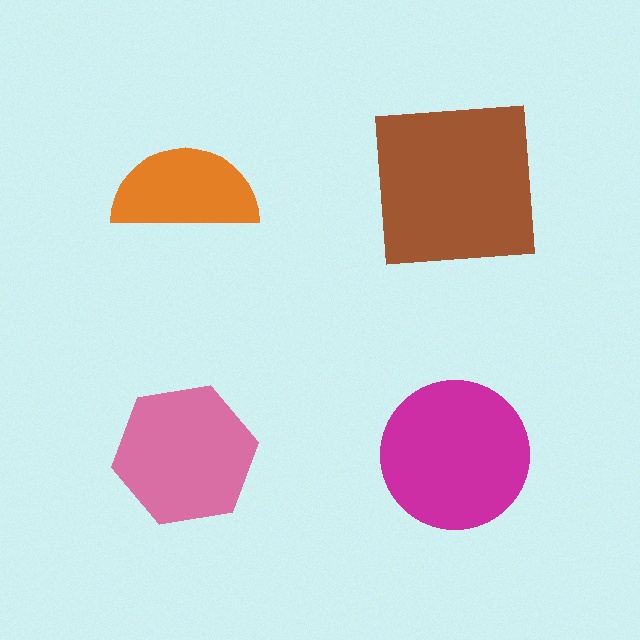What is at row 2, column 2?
A magenta circle.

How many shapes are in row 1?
2 shapes.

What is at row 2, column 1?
A pink hexagon.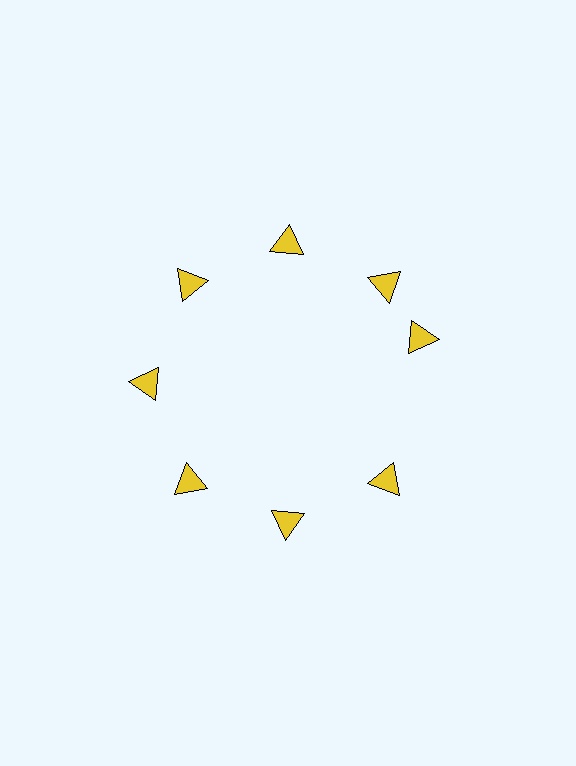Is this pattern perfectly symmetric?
No. The 8 yellow triangles are arranged in a ring, but one element near the 3 o'clock position is rotated out of alignment along the ring, breaking the 8-fold rotational symmetry.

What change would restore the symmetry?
The symmetry would be restored by rotating it back into even spacing with its neighbors so that all 8 triangles sit at equal angles and equal distance from the center.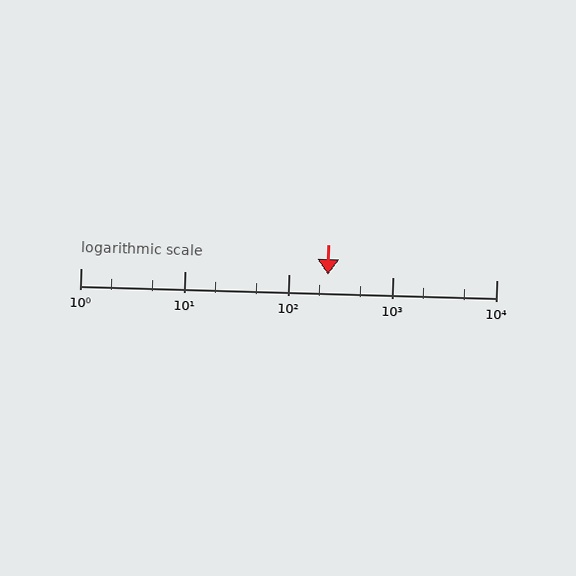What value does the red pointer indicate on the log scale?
The pointer indicates approximately 240.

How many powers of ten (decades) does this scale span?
The scale spans 4 decades, from 1 to 10000.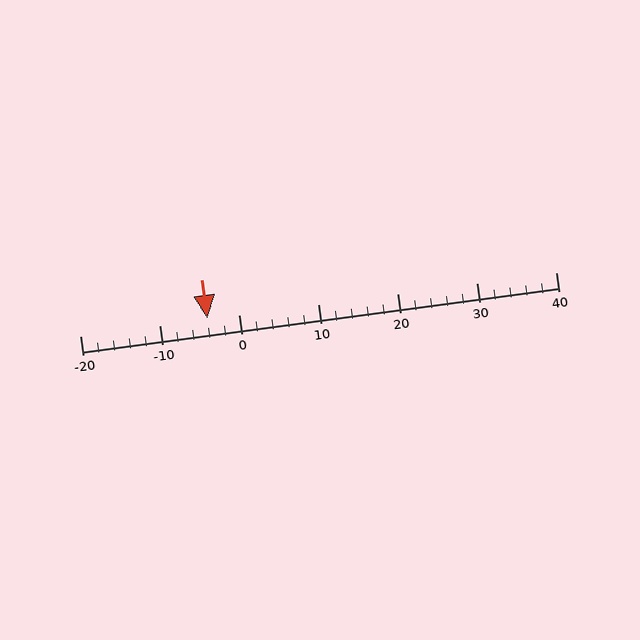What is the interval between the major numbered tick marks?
The major tick marks are spaced 10 units apart.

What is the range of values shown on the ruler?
The ruler shows values from -20 to 40.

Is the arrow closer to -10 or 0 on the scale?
The arrow is closer to 0.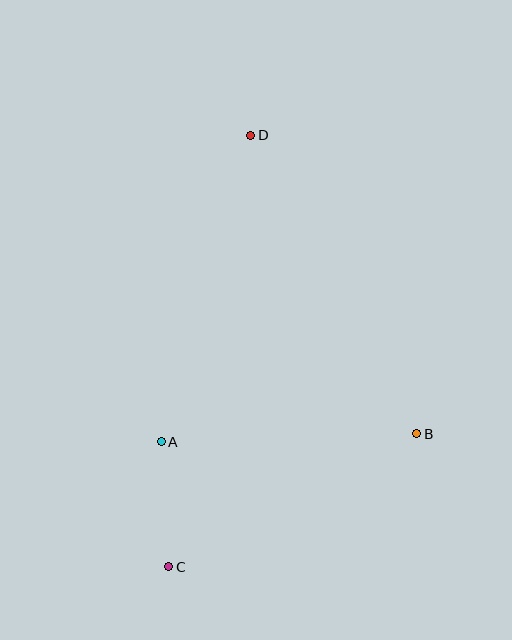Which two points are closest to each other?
Points A and C are closest to each other.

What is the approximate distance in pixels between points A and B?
The distance between A and B is approximately 256 pixels.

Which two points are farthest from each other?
Points C and D are farthest from each other.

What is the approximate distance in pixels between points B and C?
The distance between B and C is approximately 281 pixels.